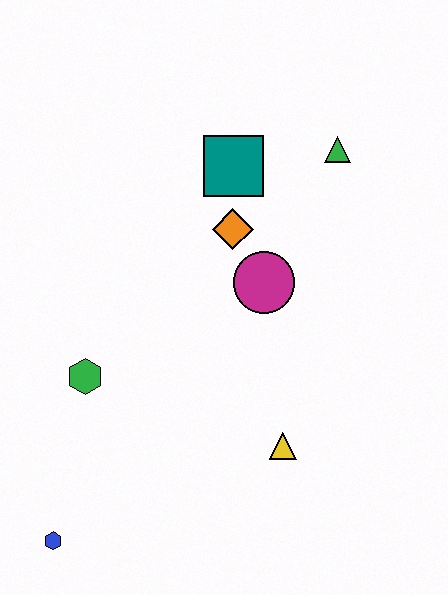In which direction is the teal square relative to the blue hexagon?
The teal square is above the blue hexagon.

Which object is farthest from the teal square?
The blue hexagon is farthest from the teal square.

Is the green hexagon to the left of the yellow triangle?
Yes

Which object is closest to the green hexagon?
The blue hexagon is closest to the green hexagon.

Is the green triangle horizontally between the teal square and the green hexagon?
No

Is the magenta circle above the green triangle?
No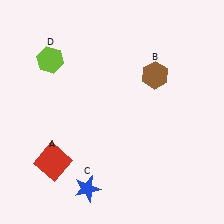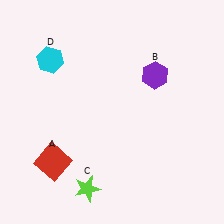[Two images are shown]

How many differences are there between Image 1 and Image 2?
There are 3 differences between the two images.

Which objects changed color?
B changed from brown to purple. C changed from blue to lime. D changed from lime to cyan.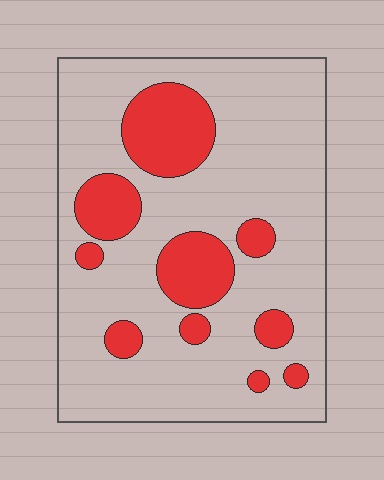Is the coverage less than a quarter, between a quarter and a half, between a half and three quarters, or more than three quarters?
Less than a quarter.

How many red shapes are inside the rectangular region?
10.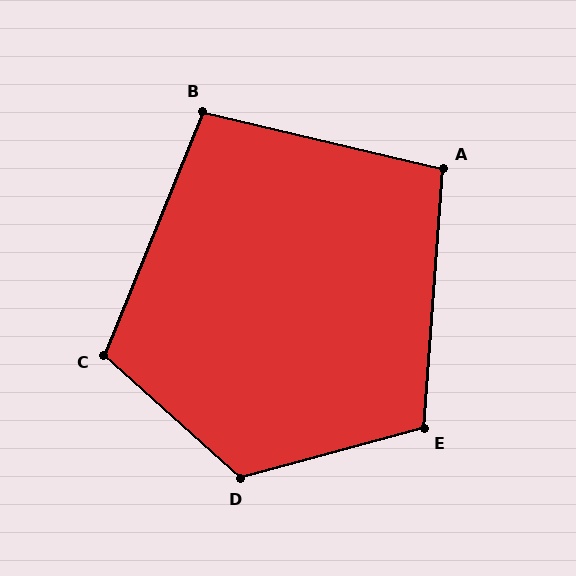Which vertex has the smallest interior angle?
B, at approximately 99 degrees.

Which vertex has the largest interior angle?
D, at approximately 123 degrees.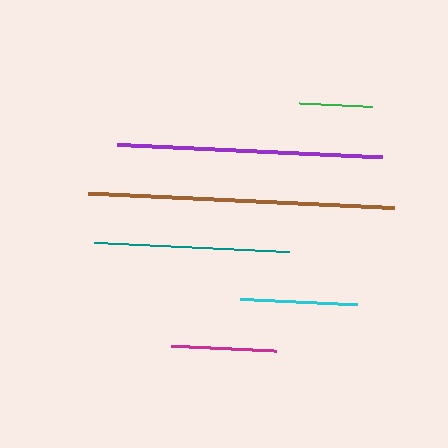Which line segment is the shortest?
The green line is the shortest at approximately 73 pixels.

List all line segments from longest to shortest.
From longest to shortest: brown, purple, teal, cyan, magenta, green.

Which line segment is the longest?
The brown line is the longest at approximately 306 pixels.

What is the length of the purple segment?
The purple segment is approximately 266 pixels long.